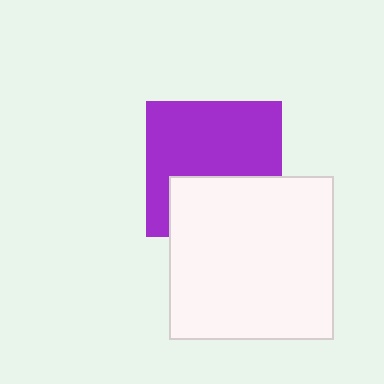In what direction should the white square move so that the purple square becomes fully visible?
The white square should move down. That is the shortest direction to clear the overlap and leave the purple square fully visible.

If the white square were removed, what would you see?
You would see the complete purple square.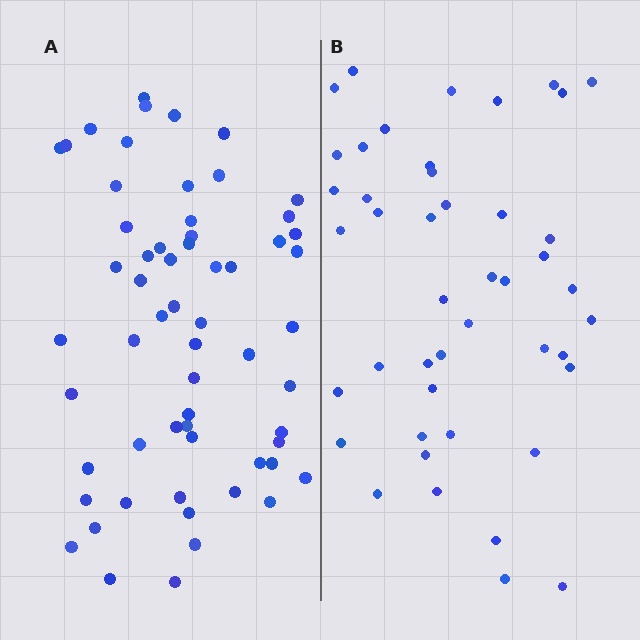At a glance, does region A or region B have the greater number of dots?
Region A (the left region) has more dots.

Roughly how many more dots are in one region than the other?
Region A has approximately 15 more dots than region B.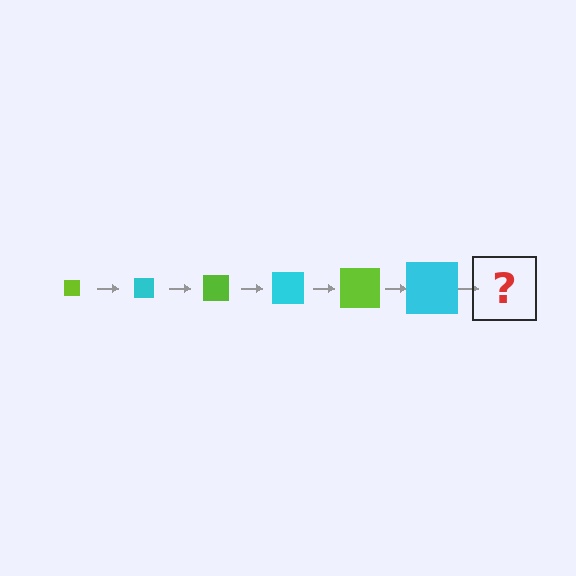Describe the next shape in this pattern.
It should be a lime square, larger than the previous one.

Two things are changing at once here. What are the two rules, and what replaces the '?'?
The two rules are that the square grows larger each step and the color cycles through lime and cyan. The '?' should be a lime square, larger than the previous one.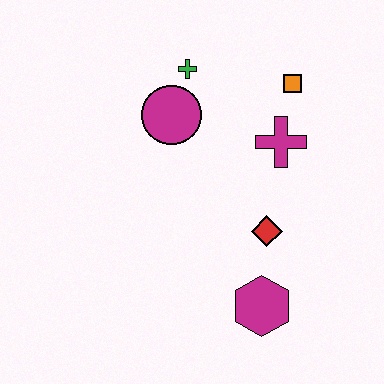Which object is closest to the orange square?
The magenta cross is closest to the orange square.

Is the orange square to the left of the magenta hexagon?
No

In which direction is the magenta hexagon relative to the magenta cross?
The magenta hexagon is below the magenta cross.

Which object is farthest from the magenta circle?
The magenta hexagon is farthest from the magenta circle.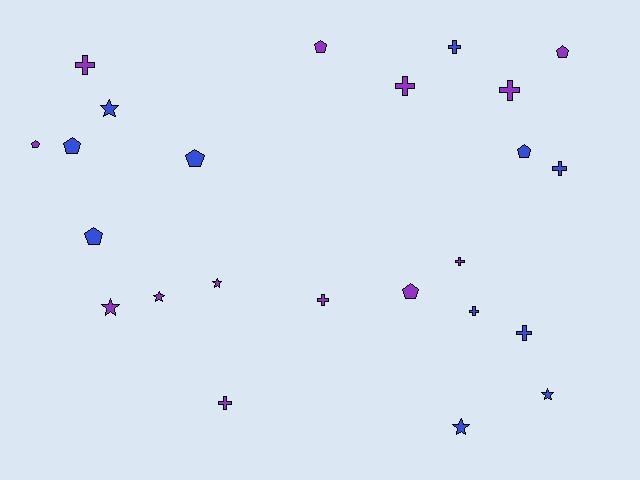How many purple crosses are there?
There are 6 purple crosses.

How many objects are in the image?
There are 24 objects.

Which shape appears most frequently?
Cross, with 10 objects.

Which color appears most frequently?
Purple, with 13 objects.